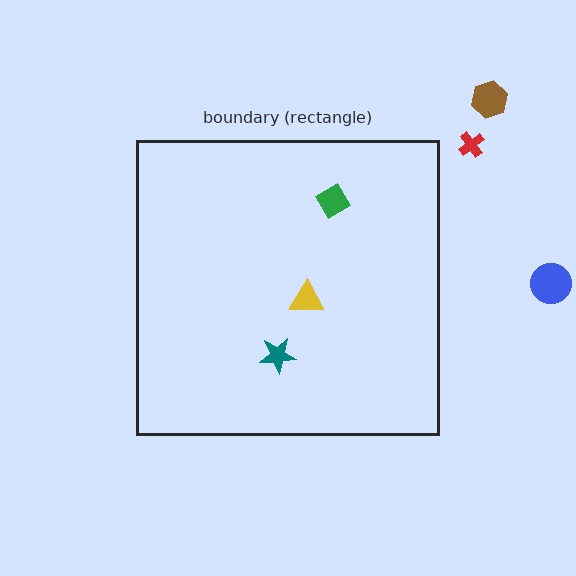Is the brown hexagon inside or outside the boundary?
Outside.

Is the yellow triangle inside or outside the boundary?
Inside.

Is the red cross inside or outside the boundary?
Outside.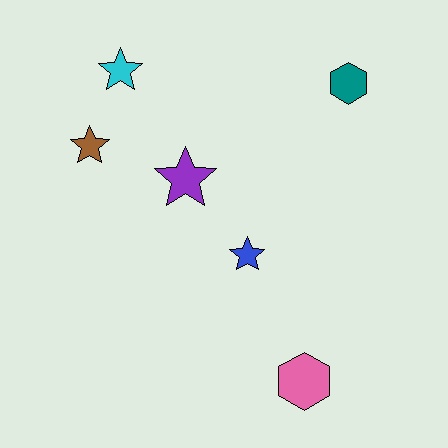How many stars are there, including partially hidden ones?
There are 4 stars.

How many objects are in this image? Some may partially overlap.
There are 6 objects.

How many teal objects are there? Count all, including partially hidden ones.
There is 1 teal object.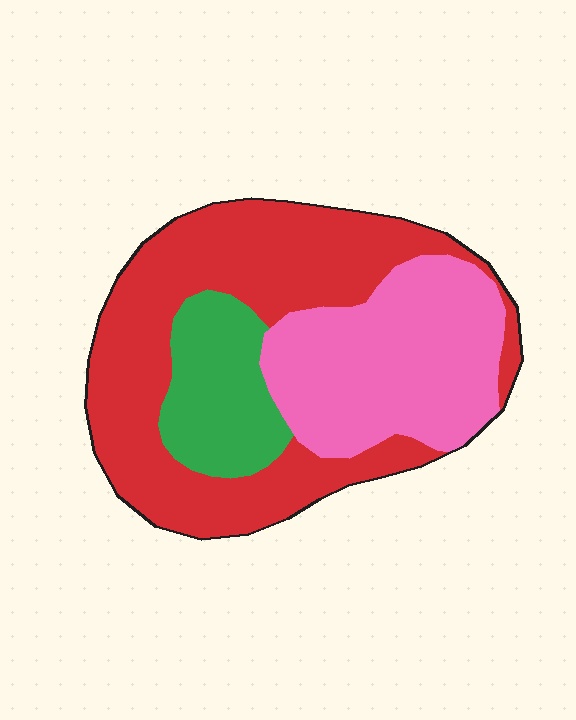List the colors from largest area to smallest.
From largest to smallest: red, pink, green.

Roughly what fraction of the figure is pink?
Pink covers around 35% of the figure.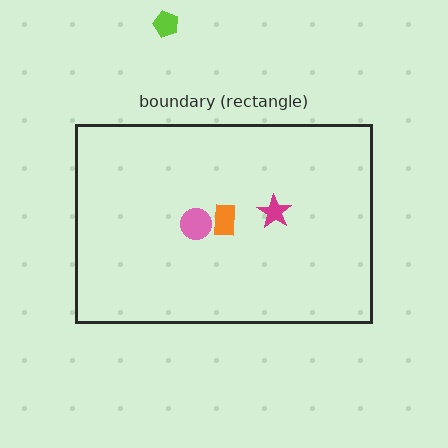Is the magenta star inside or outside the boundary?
Inside.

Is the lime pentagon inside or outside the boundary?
Outside.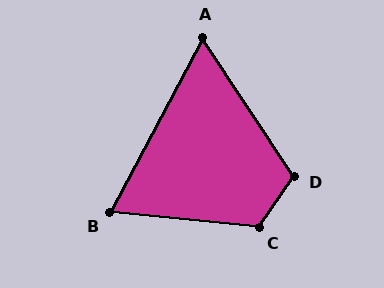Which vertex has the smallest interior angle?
A, at approximately 61 degrees.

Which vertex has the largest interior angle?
C, at approximately 119 degrees.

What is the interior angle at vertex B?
Approximately 68 degrees (acute).